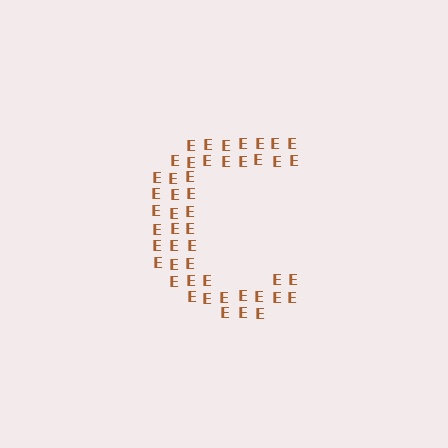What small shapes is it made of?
It is made of small letter E's.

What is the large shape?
The large shape is the letter C.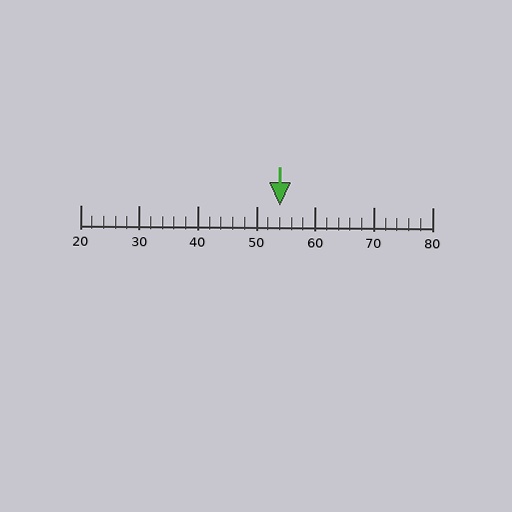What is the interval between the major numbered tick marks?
The major tick marks are spaced 10 units apart.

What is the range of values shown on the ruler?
The ruler shows values from 20 to 80.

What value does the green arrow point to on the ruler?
The green arrow points to approximately 54.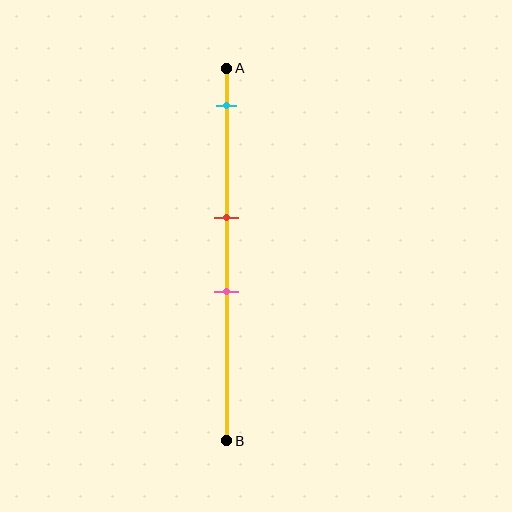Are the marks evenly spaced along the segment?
No, the marks are not evenly spaced.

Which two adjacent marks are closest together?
The red and pink marks are the closest adjacent pair.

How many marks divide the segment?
There are 3 marks dividing the segment.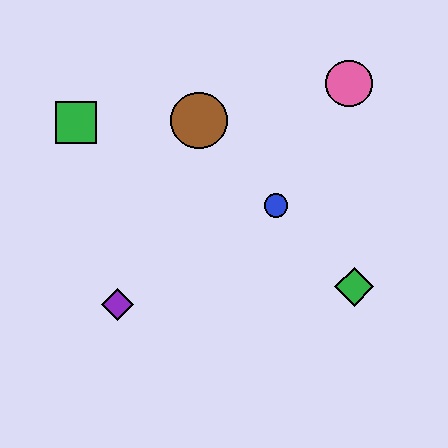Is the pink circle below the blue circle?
No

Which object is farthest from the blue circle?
The green square is farthest from the blue circle.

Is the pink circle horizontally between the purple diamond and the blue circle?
No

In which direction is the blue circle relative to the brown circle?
The blue circle is below the brown circle.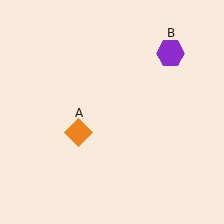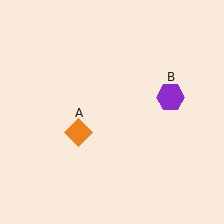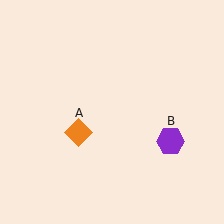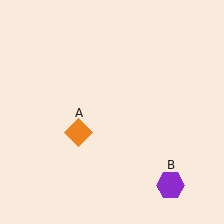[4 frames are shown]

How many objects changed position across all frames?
1 object changed position: purple hexagon (object B).